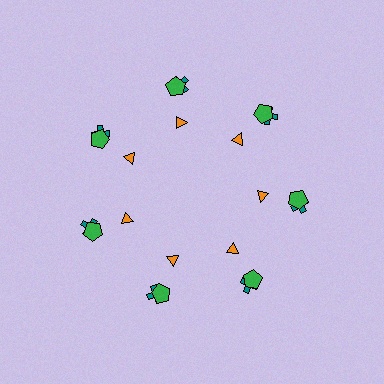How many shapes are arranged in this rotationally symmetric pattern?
There are 21 shapes, arranged in 7 groups of 3.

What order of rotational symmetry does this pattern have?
This pattern has 7-fold rotational symmetry.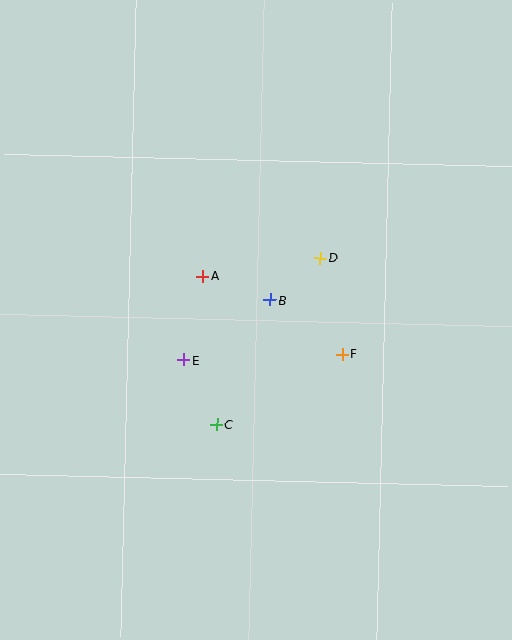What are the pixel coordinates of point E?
Point E is at (184, 360).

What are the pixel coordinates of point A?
Point A is at (203, 276).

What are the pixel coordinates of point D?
Point D is at (320, 258).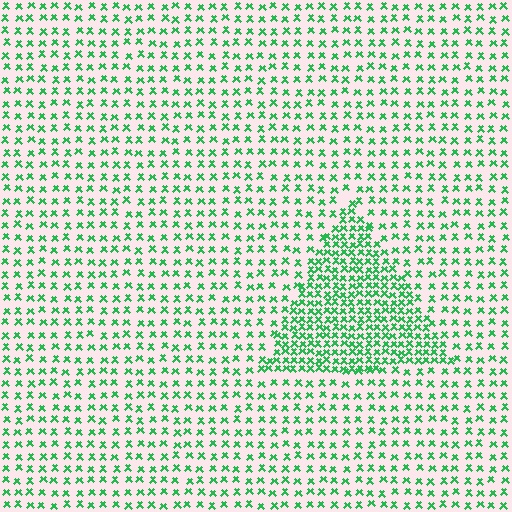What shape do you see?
I see a triangle.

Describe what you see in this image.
The image contains small green elements arranged at two different densities. A triangle-shaped region is visible where the elements are more densely packed than the surrounding area.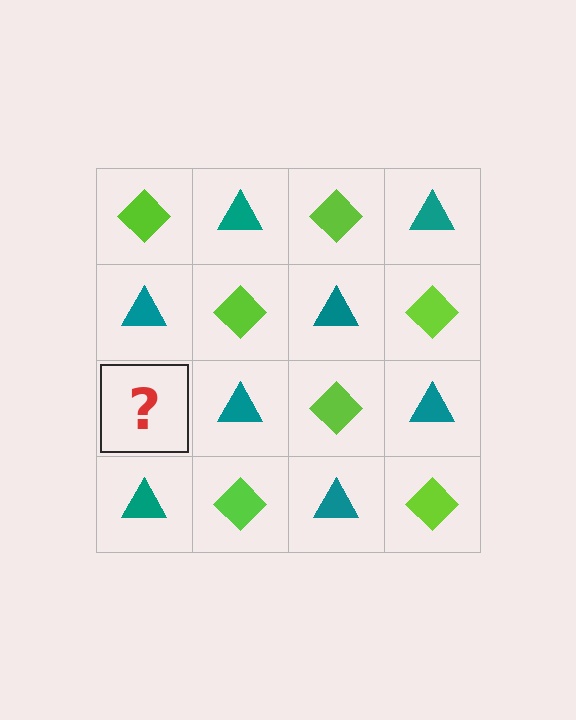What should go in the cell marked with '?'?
The missing cell should contain a lime diamond.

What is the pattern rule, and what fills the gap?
The rule is that it alternates lime diamond and teal triangle in a checkerboard pattern. The gap should be filled with a lime diamond.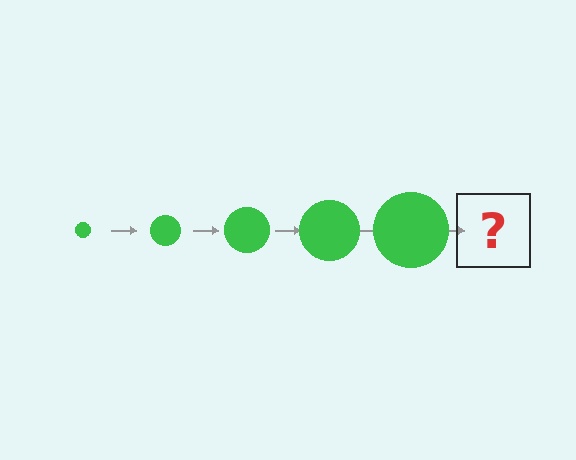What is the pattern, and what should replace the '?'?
The pattern is that the circle gets progressively larger each step. The '?' should be a green circle, larger than the previous one.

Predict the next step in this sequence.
The next step is a green circle, larger than the previous one.